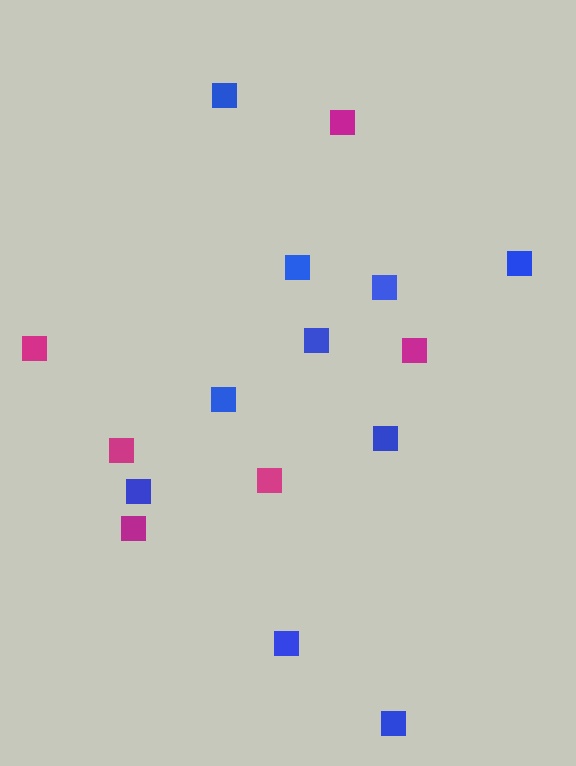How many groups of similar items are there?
There are 2 groups: one group of magenta squares (6) and one group of blue squares (10).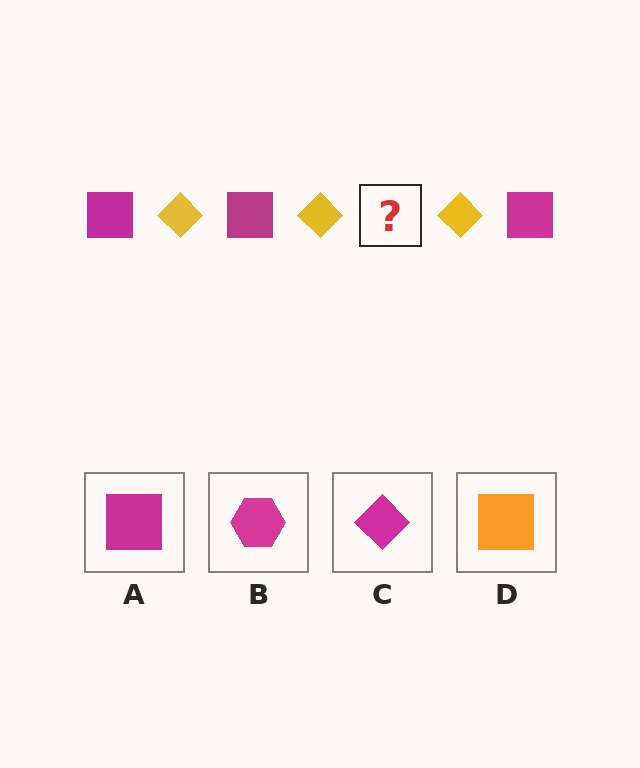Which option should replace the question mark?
Option A.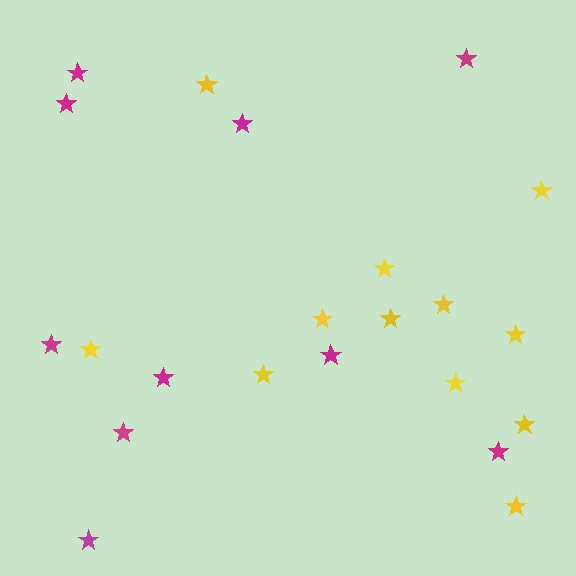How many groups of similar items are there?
There are 2 groups: one group of magenta stars (10) and one group of yellow stars (12).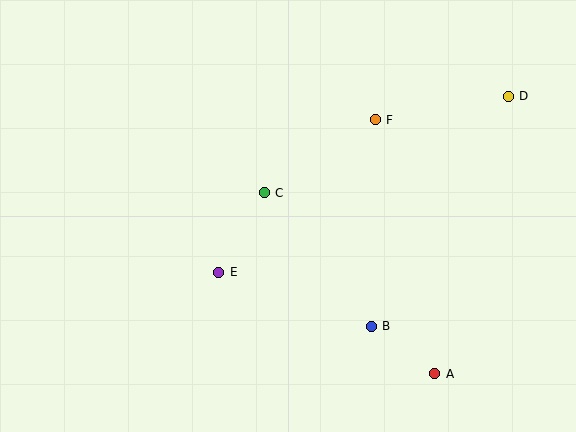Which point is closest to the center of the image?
Point C at (264, 193) is closest to the center.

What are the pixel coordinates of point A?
Point A is at (435, 374).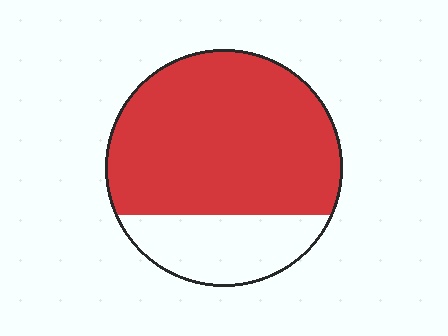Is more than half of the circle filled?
Yes.